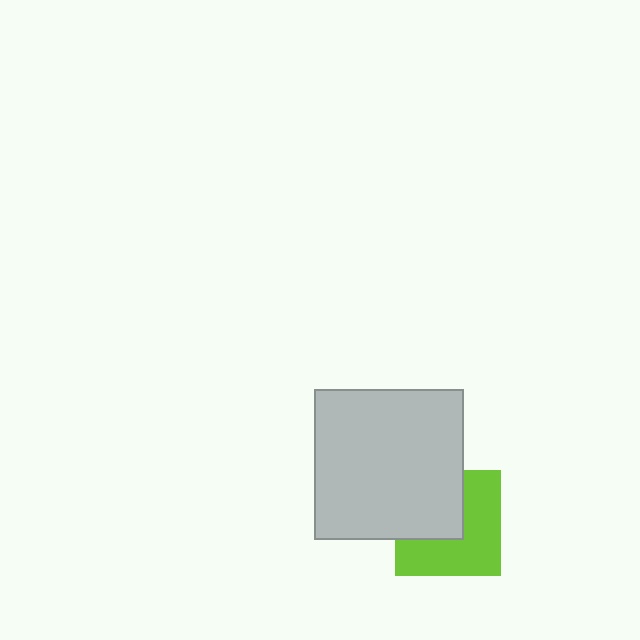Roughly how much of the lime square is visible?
About half of it is visible (roughly 58%).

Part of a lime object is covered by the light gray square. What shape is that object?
It is a square.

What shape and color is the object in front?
The object in front is a light gray square.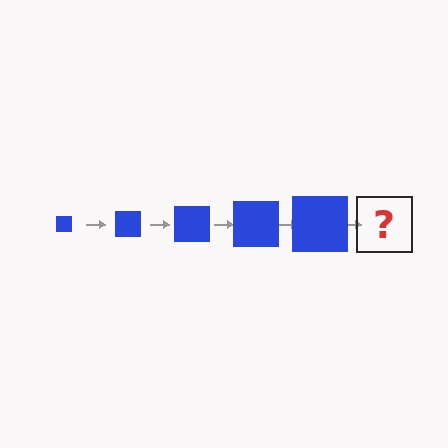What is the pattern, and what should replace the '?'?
The pattern is that the square gets progressively larger each step. The '?' should be a blue square, larger than the previous one.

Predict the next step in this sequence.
The next step is a blue square, larger than the previous one.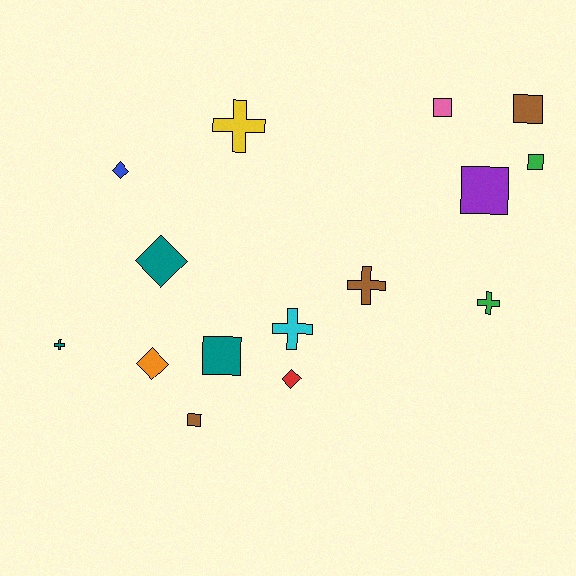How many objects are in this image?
There are 15 objects.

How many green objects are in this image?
There are 2 green objects.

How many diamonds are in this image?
There are 4 diamonds.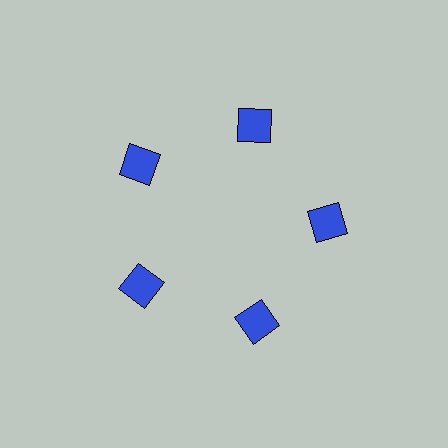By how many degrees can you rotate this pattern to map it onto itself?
The pattern maps onto itself every 72 degrees of rotation.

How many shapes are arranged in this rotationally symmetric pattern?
There are 5 shapes, arranged in 5 groups of 1.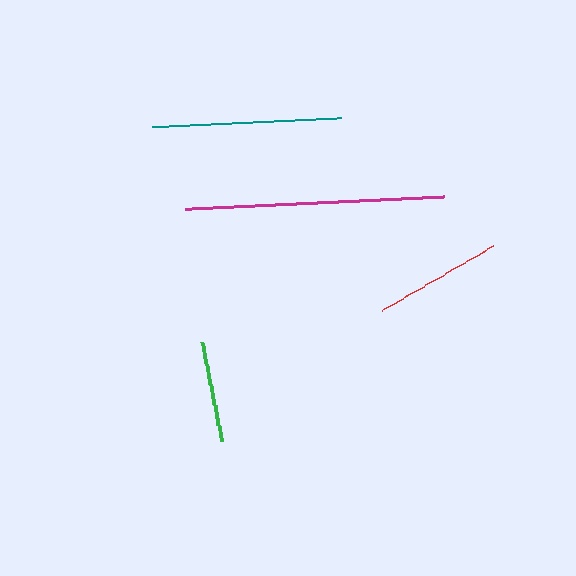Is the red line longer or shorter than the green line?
The red line is longer than the green line.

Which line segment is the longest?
The magenta line is the longest at approximately 260 pixels.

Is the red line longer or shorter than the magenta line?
The magenta line is longer than the red line.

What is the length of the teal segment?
The teal segment is approximately 188 pixels long.